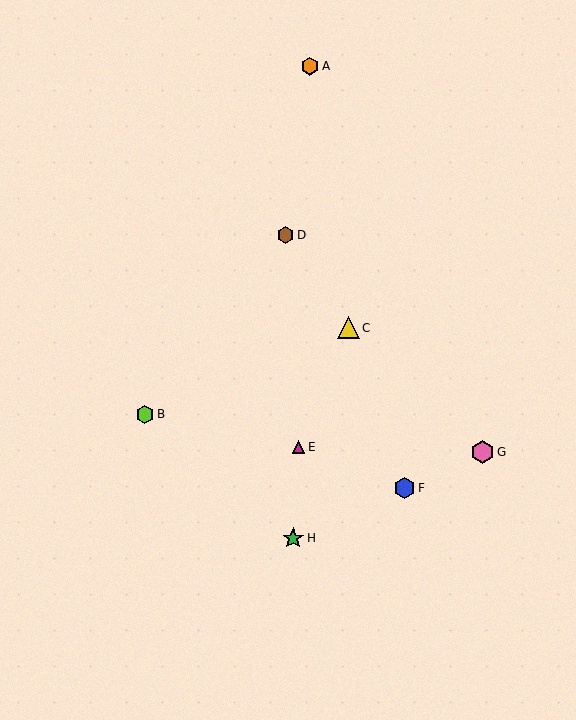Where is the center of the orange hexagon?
The center of the orange hexagon is at (310, 66).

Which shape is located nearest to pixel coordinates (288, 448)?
The magenta triangle (labeled E) at (299, 447) is nearest to that location.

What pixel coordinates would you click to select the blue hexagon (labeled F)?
Click at (405, 488) to select the blue hexagon F.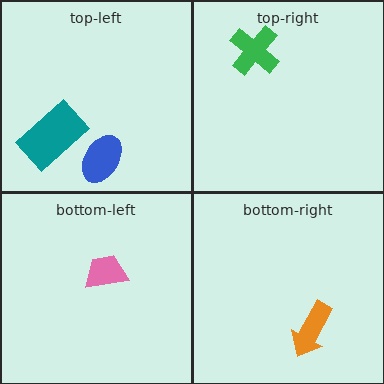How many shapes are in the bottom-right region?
1.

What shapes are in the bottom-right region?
The orange arrow.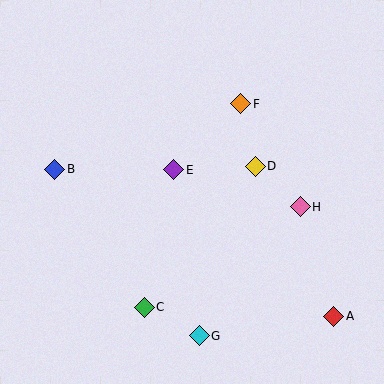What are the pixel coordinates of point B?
Point B is at (55, 169).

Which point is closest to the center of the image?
Point E at (174, 170) is closest to the center.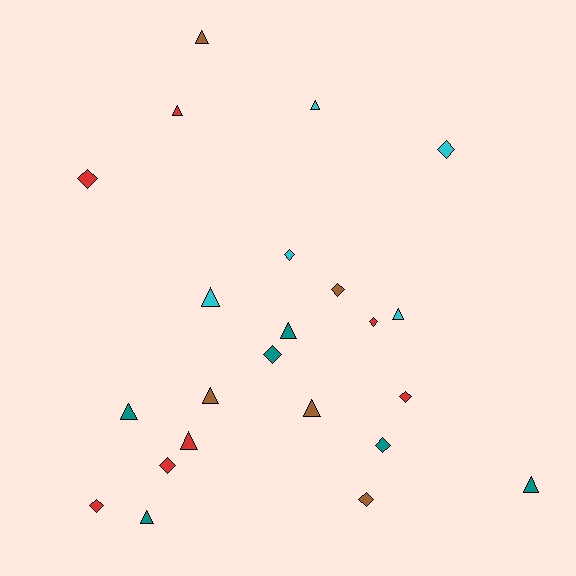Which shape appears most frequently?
Triangle, with 12 objects.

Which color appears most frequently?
Red, with 7 objects.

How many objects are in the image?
There are 23 objects.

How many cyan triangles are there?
There are 3 cyan triangles.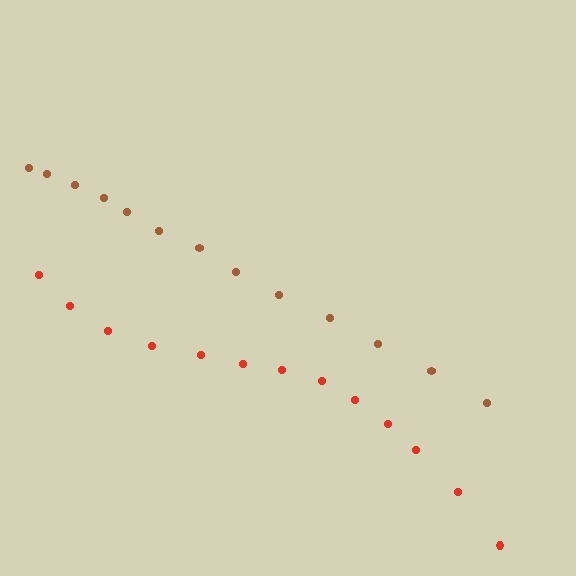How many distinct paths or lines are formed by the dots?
There are 2 distinct paths.